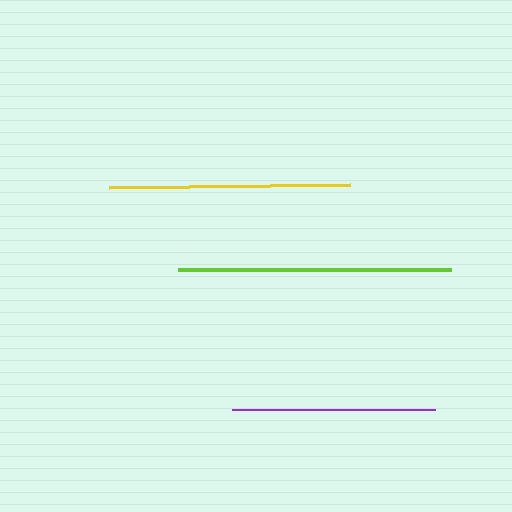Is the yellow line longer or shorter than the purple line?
The yellow line is longer than the purple line.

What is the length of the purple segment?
The purple segment is approximately 203 pixels long.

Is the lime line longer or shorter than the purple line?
The lime line is longer than the purple line.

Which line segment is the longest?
The lime line is the longest at approximately 273 pixels.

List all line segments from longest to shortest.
From longest to shortest: lime, yellow, purple.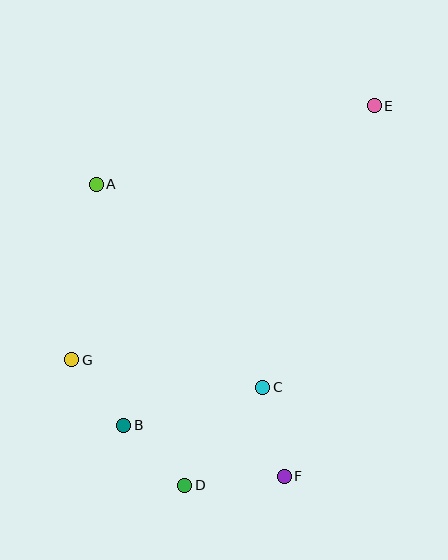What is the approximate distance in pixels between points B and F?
The distance between B and F is approximately 168 pixels.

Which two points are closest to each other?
Points B and G are closest to each other.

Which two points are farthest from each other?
Points D and E are farthest from each other.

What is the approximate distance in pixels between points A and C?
The distance between A and C is approximately 263 pixels.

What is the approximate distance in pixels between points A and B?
The distance between A and B is approximately 243 pixels.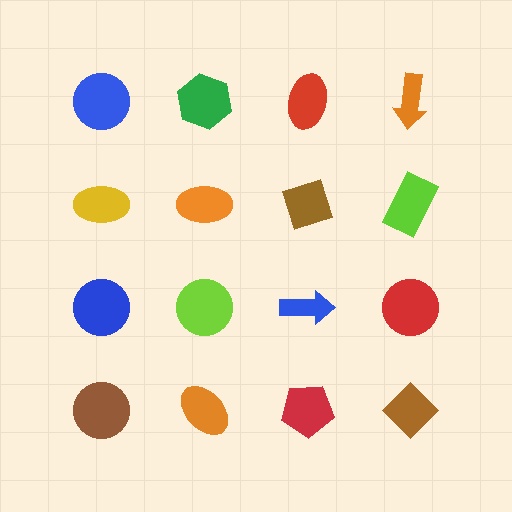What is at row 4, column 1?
A brown circle.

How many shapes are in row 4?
4 shapes.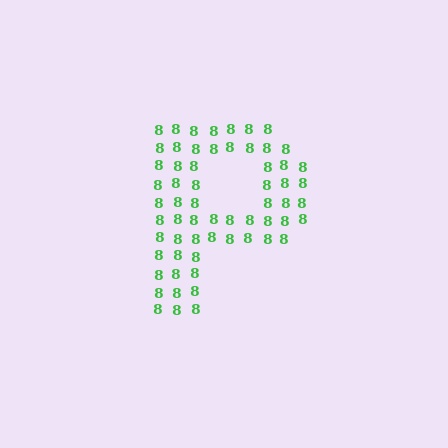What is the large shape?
The large shape is the letter P.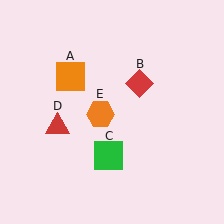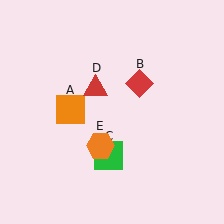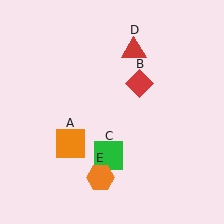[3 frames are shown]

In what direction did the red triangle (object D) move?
The red triangle (object D) moved up and to the right.